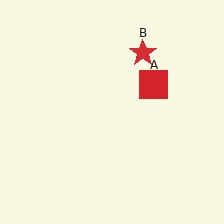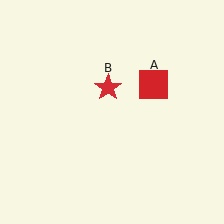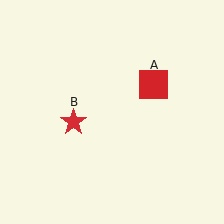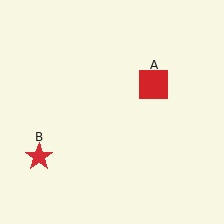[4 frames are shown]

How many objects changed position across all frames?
1 object changed position: red star (object B).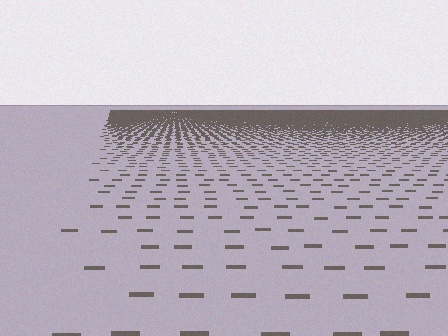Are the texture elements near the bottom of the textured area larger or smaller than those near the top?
Larger. Near the bottom, elements are closer to the viewer and appear at a bigger on-screen size.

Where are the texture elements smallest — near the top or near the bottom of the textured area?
Near the top.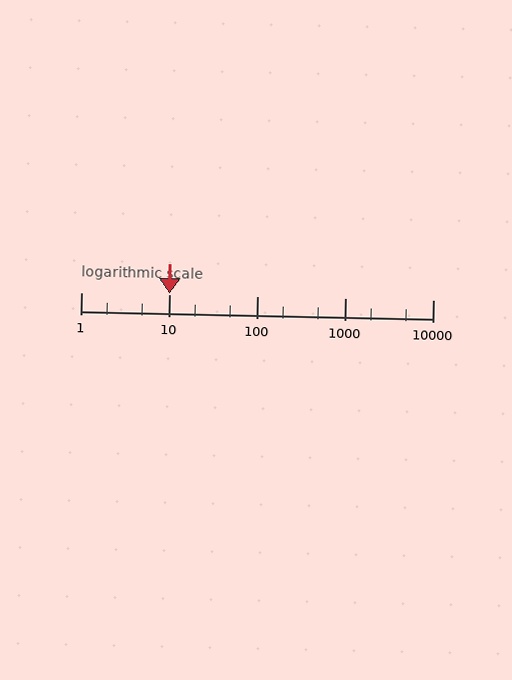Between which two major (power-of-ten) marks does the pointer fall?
The pointer is between 10 and 100.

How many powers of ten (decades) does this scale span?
The scale spans 4 decades, from 1 to 10000.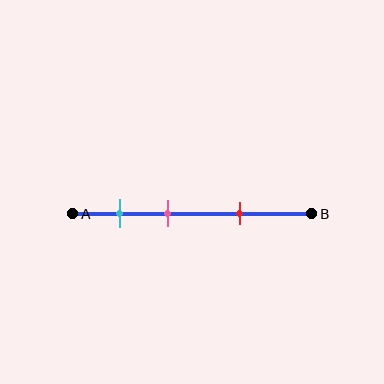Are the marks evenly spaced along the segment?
Yes, the marks are approximately evenly spaced.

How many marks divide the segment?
There are 3 marks dividing the segment.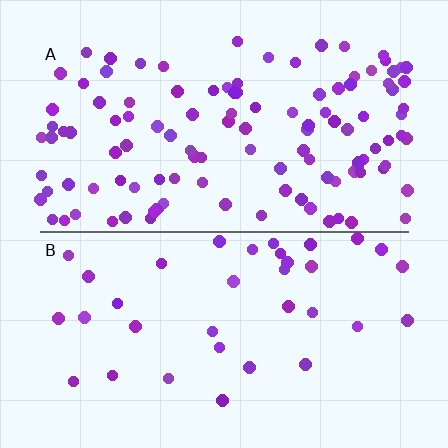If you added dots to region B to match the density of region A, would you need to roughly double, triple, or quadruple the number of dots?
Approximately triple.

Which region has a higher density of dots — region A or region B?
A (the top).